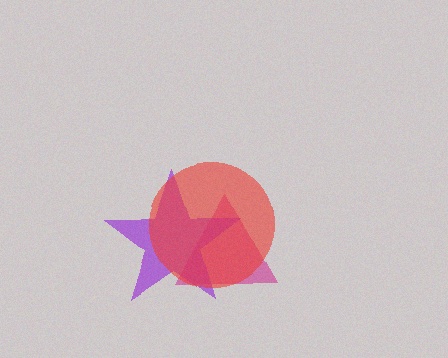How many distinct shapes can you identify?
There are 3 distinct shapes: a magenta triangle, a purple star, a red circle.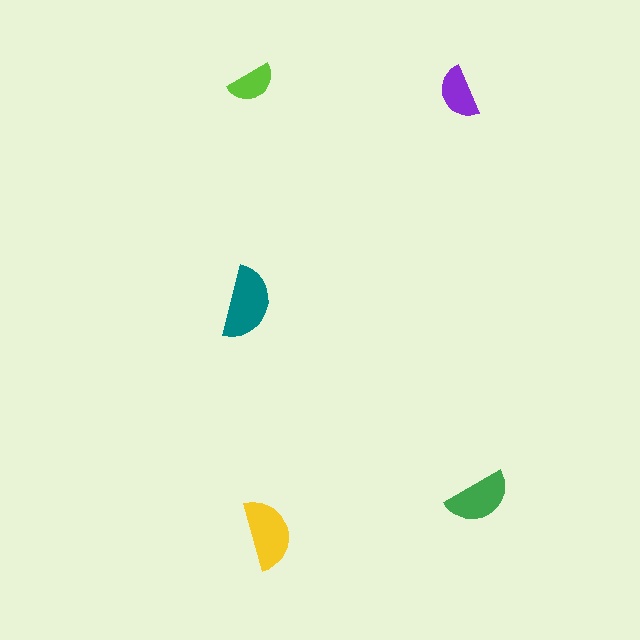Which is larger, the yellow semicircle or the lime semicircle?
The yellow one.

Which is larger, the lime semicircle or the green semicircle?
The green one.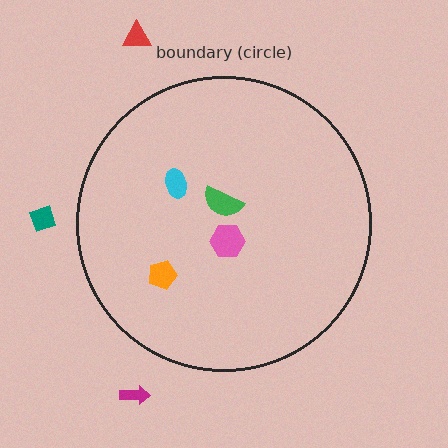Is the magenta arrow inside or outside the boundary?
Outside.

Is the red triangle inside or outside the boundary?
Outside.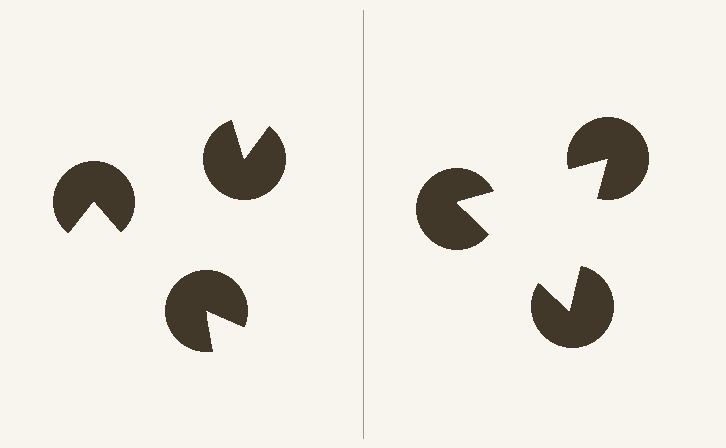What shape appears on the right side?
An illusory triangle.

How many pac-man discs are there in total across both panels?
6 — 3 on each side.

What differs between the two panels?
The pac-man discs are positioned identically on both sides; only the wedge orientations differ. On the right they align to a triangle; on the left they are misaligned.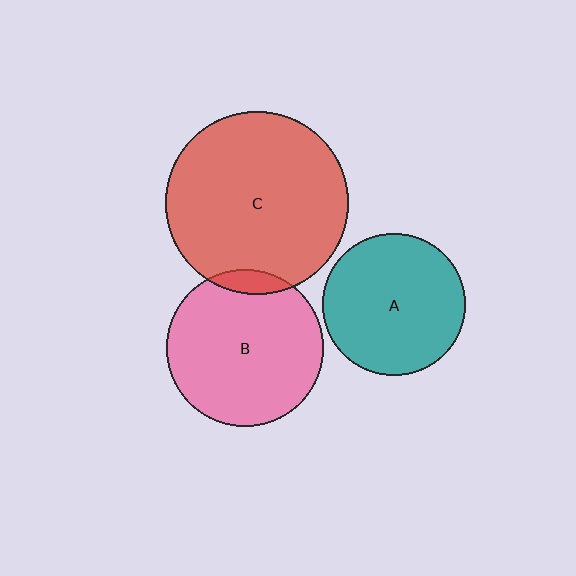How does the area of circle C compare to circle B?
Approximately 1.4 times.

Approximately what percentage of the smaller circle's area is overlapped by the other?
Approximately 5%.